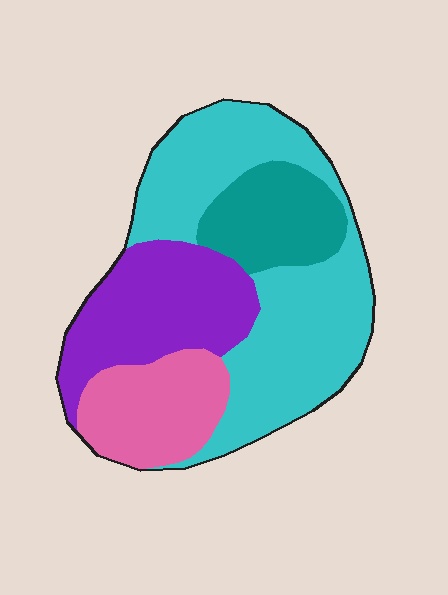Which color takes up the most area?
Cyan, at roughly 45%.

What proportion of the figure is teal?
Teal takes up about one sixth (1/6) of the figure.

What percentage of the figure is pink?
Pink covers 17% of the figure.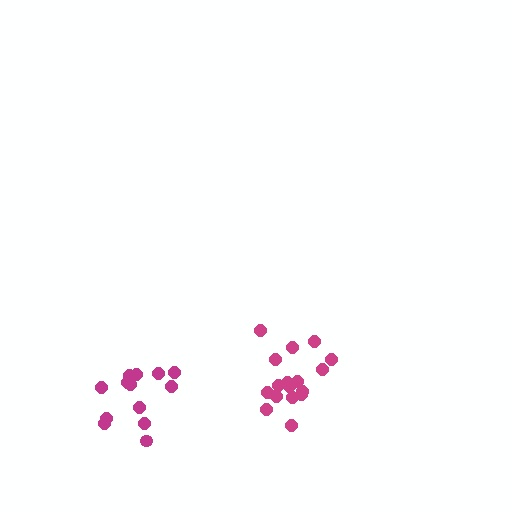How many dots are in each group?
Group 1: 13 dots, Group 2: 17 dots (30 total).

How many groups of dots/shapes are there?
There are 2 groups.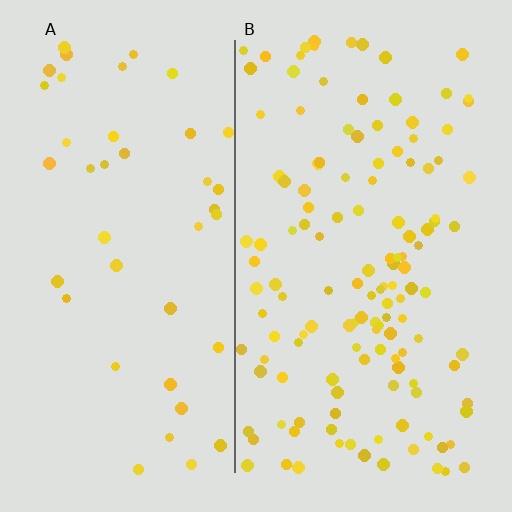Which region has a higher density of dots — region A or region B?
B (the right).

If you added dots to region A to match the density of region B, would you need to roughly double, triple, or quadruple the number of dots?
Approximately triple.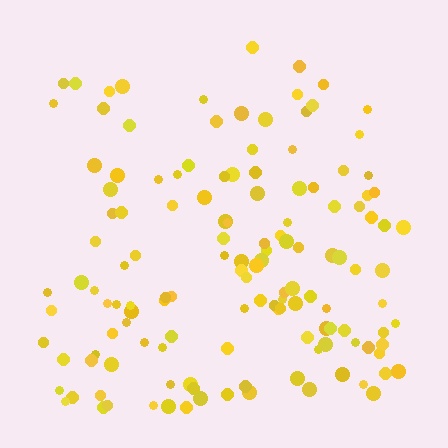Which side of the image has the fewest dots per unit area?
The top.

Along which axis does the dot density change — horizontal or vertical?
Vertical.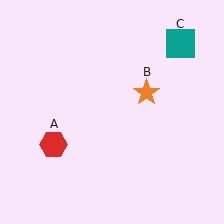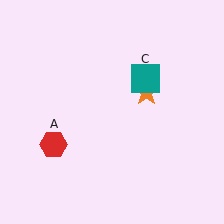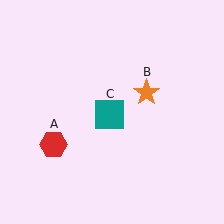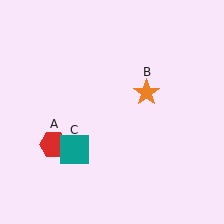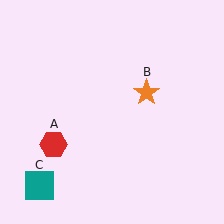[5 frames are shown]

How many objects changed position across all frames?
1 object changed position: teal square (object C).